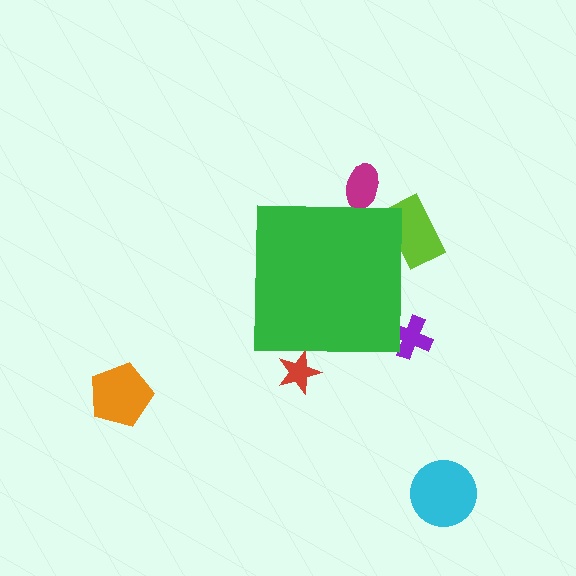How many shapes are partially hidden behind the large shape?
4 shapes are partially hidden.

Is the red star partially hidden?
Yes, the red star is partially hidden behind the green square.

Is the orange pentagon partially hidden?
No, the orange pentagon is fully visible.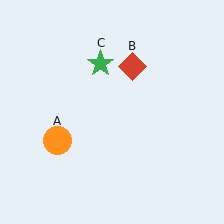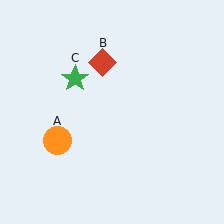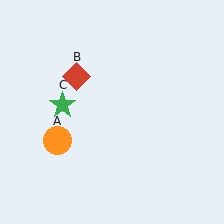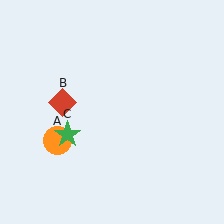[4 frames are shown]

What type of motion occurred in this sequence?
The red diamond (object B), green star (object C) rotated counterclockwise around the center of the scene.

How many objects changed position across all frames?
2 objects changed position: red diamond (object B), green star (object C).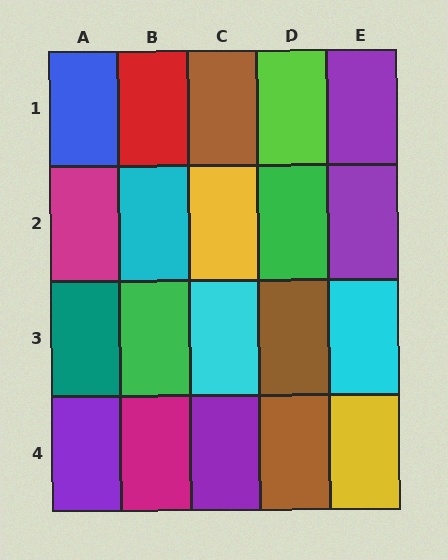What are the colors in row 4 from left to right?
Purple, magenta, purple, brown, yellow.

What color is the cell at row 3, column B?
Green.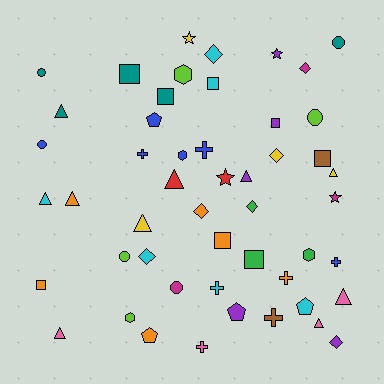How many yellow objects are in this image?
There are 4 yellow objects.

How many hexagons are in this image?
There are 4 hexagons.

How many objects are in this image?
There are 50 objects.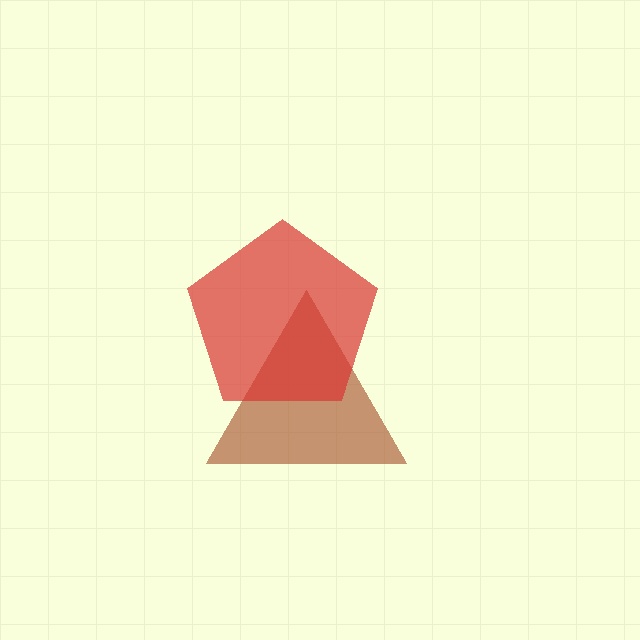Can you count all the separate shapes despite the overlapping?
Yes, there are 2 separate shapes.